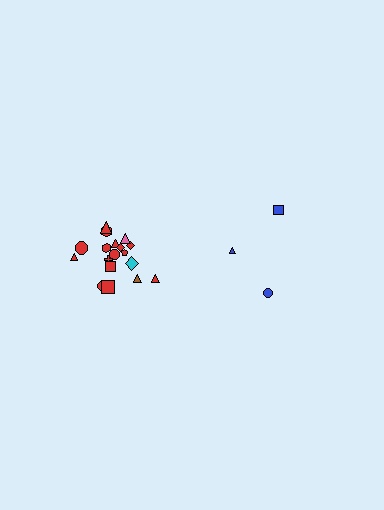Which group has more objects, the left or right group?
The left group.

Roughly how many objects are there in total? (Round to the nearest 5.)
Roughly 20 objects in total.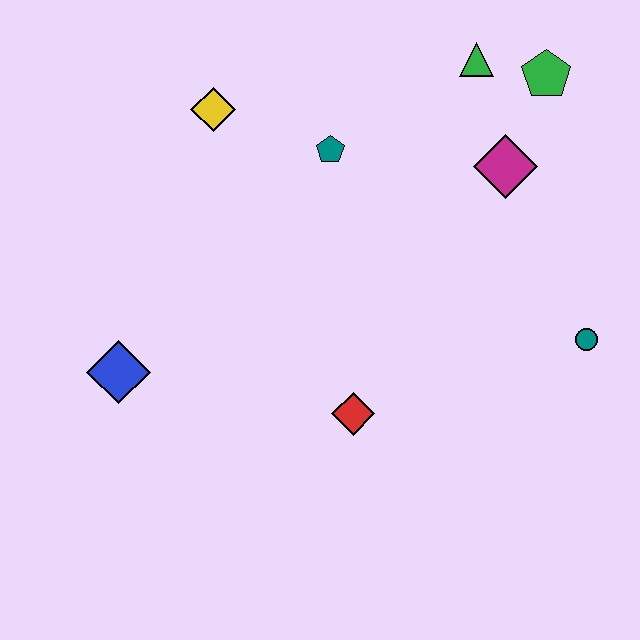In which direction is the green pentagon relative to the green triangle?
The green pentagon is to the right of the green triangle.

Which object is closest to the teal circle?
The magenta diamond is closest to the teal circle.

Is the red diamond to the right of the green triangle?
No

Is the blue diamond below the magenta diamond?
Yes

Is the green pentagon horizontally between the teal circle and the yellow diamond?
Yes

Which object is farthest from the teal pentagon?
The teal circle is farthest from the teal pentagon.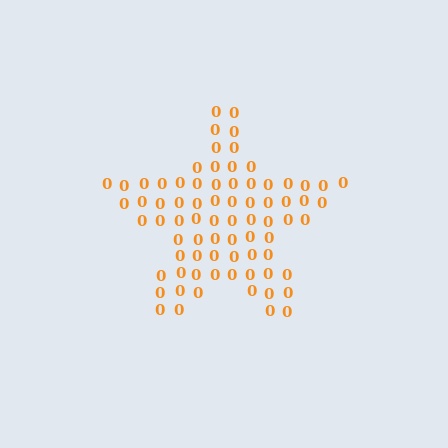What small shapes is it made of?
It is made of small digit 0's.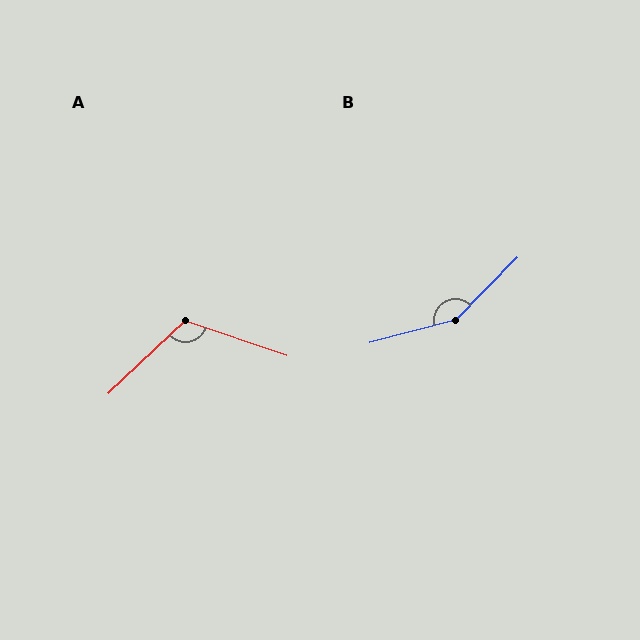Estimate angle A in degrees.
Approximately 118 degrees.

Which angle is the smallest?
A, at approximately 118 degrees.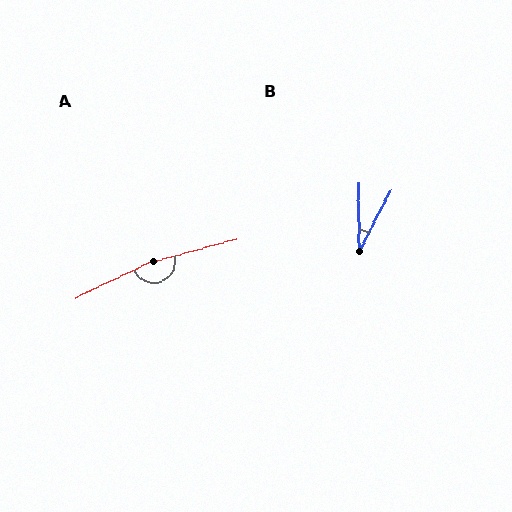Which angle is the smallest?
B, at approximately 28 degrees.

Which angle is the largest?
A, at approximately 170 degrees.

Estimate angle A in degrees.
Approximately 170 degrees.